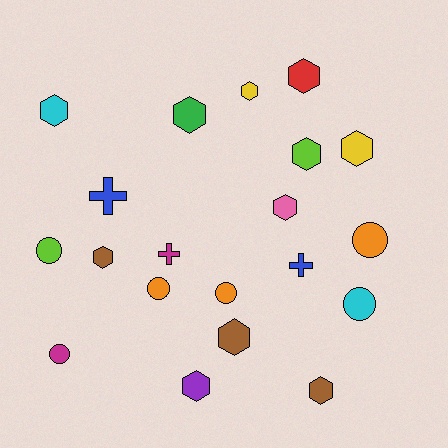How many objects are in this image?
There are 20 objects.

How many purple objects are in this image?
There is 1 purple object.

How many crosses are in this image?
There are 3 crosses.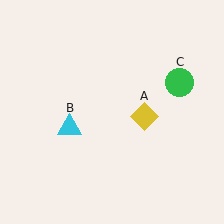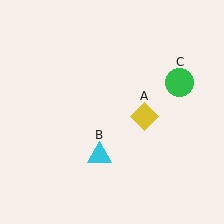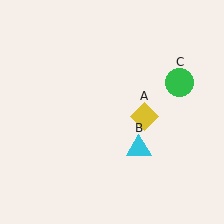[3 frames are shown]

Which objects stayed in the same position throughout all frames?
Yellow diamond (object A) and green circle (object C) remained stationary.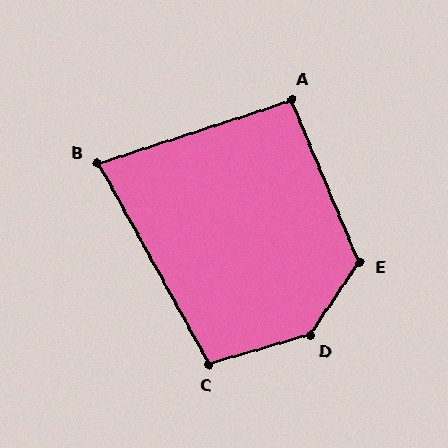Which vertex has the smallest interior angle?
B, at approximately 79 degrees.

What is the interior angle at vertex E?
Approximately 123 degrees (obtuse).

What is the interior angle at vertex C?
Approximately 103 degrees (obtuse).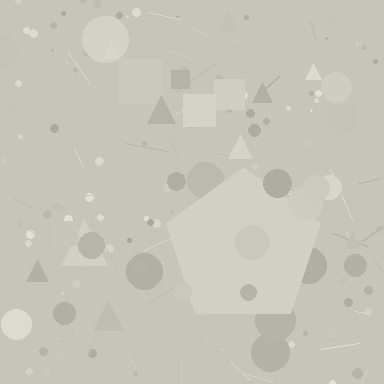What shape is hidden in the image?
A pentagon is hidden in the image.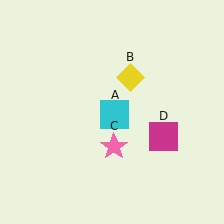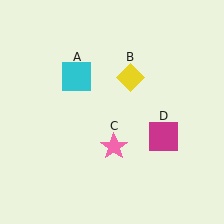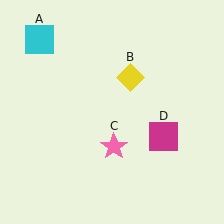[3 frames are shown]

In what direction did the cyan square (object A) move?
The cyan square (object A) moved up and to the left.